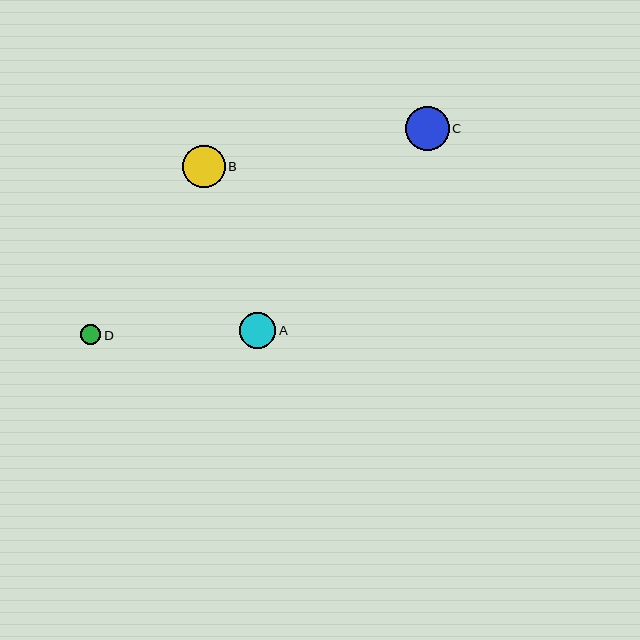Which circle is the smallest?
Circle D is the smallest with a size of approximately 20 pixels.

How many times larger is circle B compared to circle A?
Circle B is approximately 1.2 times the size of circle A.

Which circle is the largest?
Circle C is the largest with a size of approximately 44 pixels.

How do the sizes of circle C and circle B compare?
Circle C and circle B are approximately the same size.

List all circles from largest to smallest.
From largest to smallest: C, B, A, D.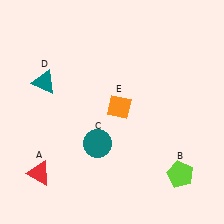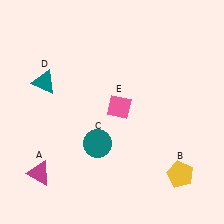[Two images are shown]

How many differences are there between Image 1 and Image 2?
There are 3 differences between the two images.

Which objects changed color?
A changed from red to magenta. B changed from lime to yellow. E changed from orange to pink.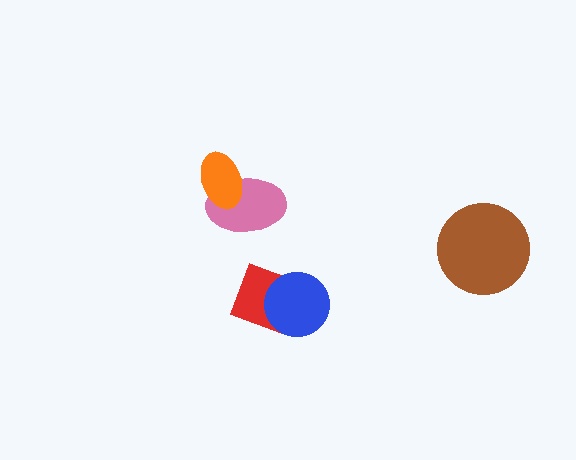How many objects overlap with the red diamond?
1 object overlaps with the red diamond.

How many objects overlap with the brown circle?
0 objects overlap with the brown circle.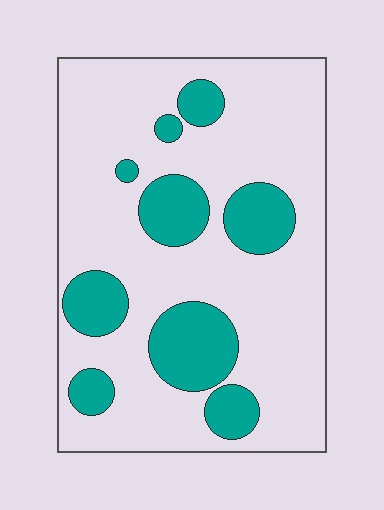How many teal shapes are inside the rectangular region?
9.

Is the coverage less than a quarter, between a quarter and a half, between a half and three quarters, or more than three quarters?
Less than a quarter.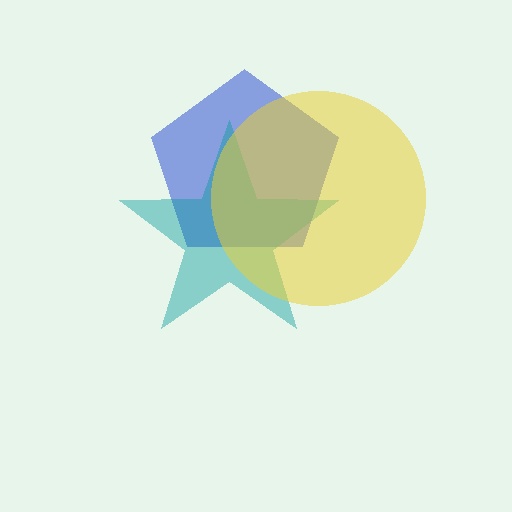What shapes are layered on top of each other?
The layered shapes are: a blue pentagon, a teal star, a yellow circle.